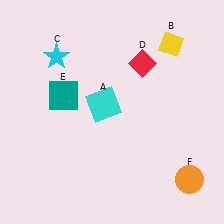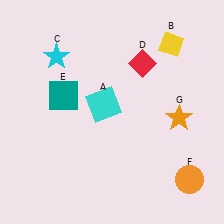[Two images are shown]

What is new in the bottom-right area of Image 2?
An orange star (G) was added in the bottom-right area of Image 2.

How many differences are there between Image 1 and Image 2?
There is 1 difference between the two images.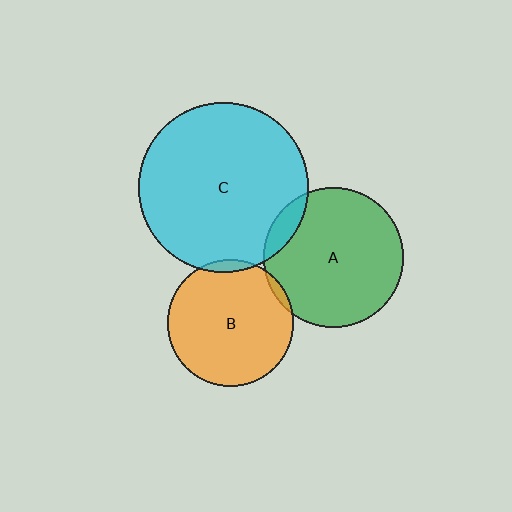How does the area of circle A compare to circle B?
Approximately 1.2 times.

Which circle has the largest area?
Circle C (cyan).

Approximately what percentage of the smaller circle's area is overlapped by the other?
Approximately 5%.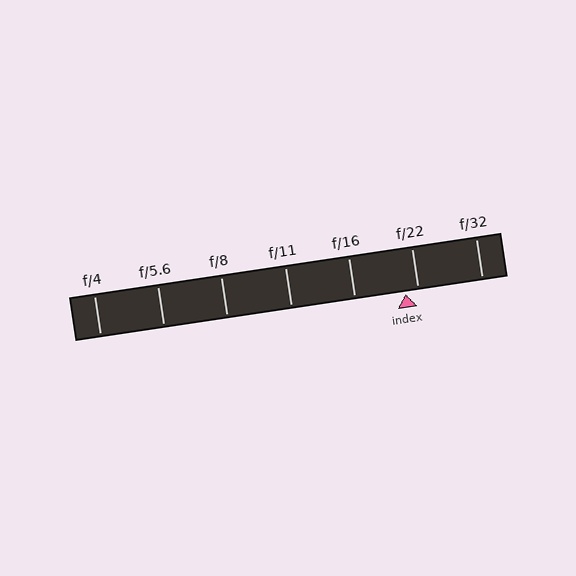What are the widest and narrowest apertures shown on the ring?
The widest aperture shown is f/4 and the narrowest is f/32.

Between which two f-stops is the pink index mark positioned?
The index mark is between f/16 and f/22.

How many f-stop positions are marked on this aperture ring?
There are 7 f-stop positions marked.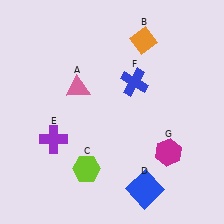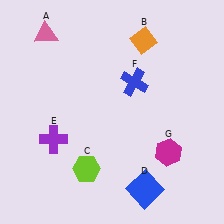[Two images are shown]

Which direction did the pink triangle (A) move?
The pink triangle (A) moved up.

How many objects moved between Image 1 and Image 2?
1 object moved between the two images.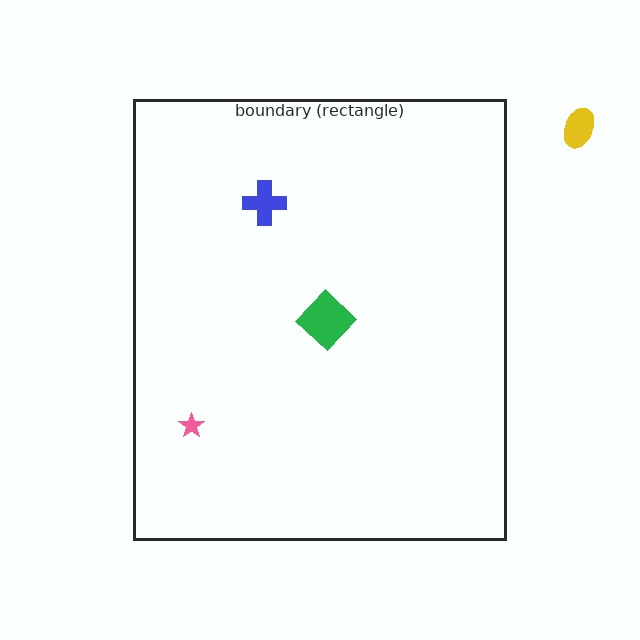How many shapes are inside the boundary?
3 inside, 1 outside.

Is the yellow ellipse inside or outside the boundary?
Outside.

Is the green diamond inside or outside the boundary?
Inside.